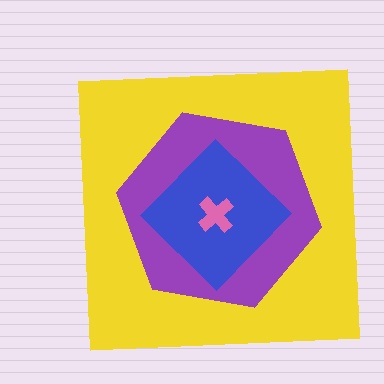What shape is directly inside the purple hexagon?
The blue diamond.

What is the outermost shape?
The yellow square.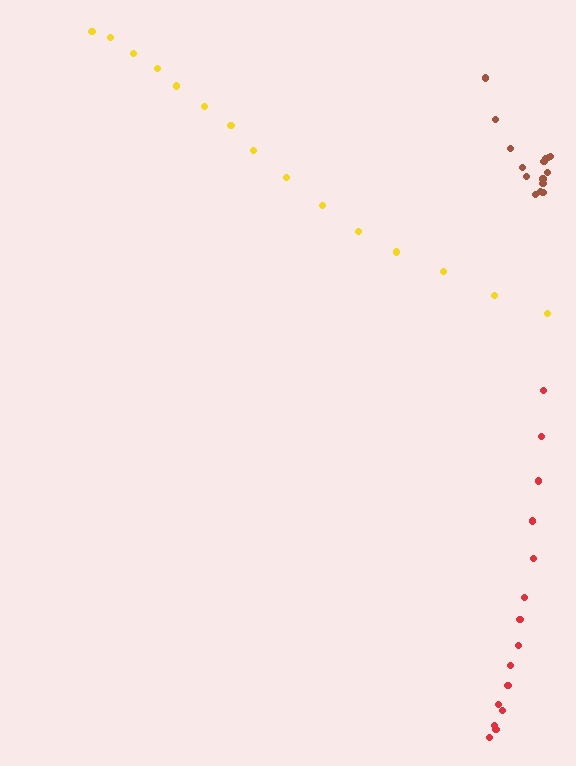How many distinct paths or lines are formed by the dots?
There are 3 distinct paths.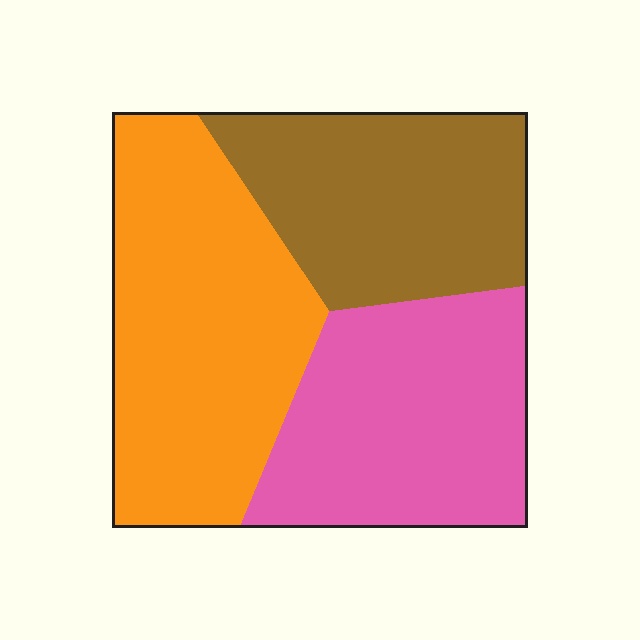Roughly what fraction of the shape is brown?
Brown covers 29% of the shape.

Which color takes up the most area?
Orange, at roughly 40%.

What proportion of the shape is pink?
Pink covers around 30% of the shape.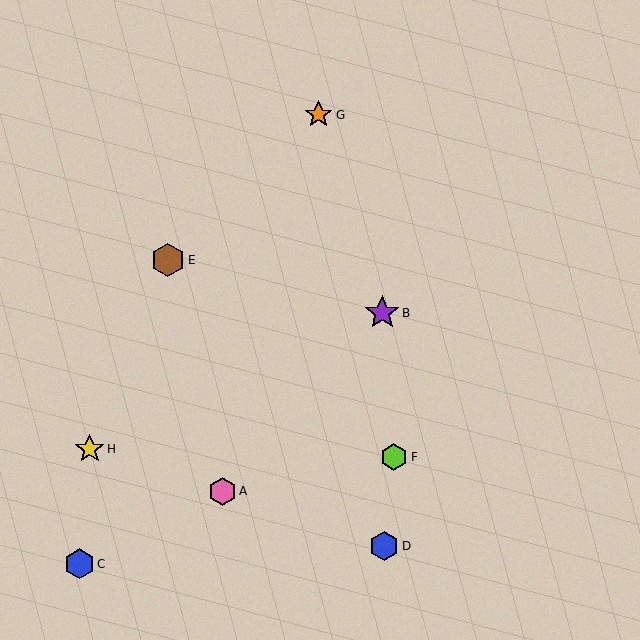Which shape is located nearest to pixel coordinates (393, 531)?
The blue hexagon (labeled D) at (384, 546) is nearest to that location.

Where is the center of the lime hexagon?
The center of the lime hexagon is at (394, 457).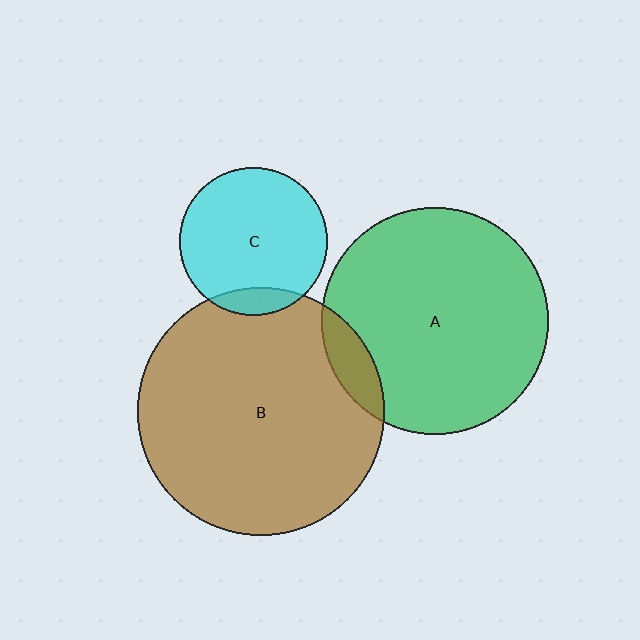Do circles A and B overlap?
Yes.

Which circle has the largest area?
Circle B (brown).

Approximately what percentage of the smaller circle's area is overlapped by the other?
Approximately 10%.